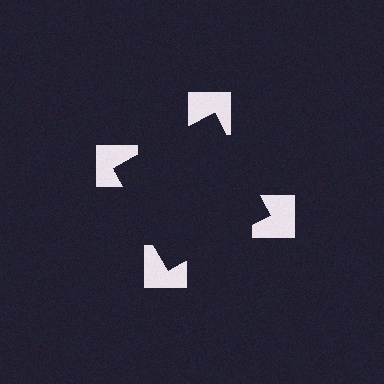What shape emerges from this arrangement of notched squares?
An illusory square — its edges are inferred from the aligned wedge cuts in the notched squares, not physically drawn.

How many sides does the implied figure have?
4 sides.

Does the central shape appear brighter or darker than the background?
It typically appears slightly darker than the background, even though no actual brightness change is drawn.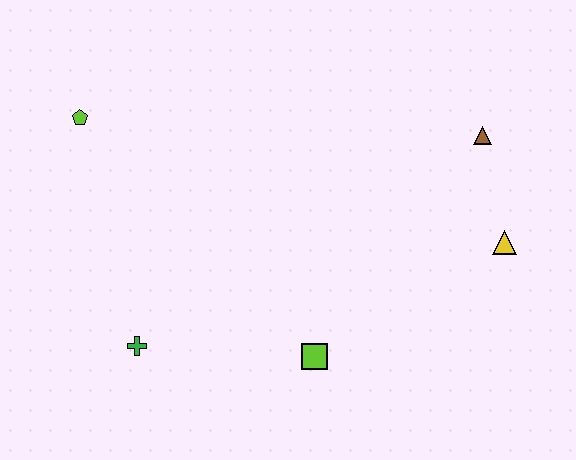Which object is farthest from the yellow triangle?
The lime pentagon is farthest from the yellow triangle.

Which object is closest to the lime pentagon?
The green cross is closest to the lime pentagon.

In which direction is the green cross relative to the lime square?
The green cross is to the left of the lime square.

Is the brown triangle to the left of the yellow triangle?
Yes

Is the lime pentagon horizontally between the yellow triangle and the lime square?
No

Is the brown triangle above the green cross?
Yes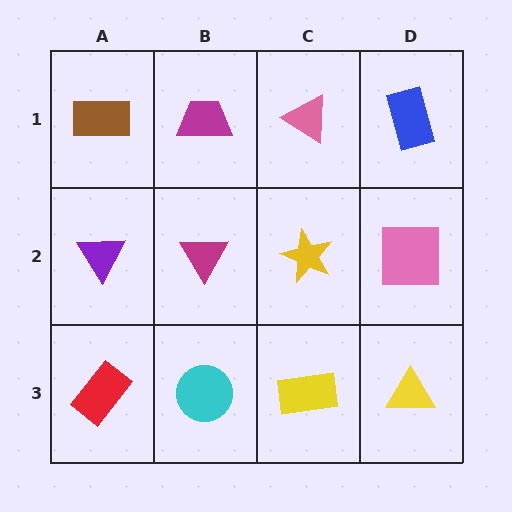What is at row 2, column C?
A yellow star.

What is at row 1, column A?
A brown rectangle.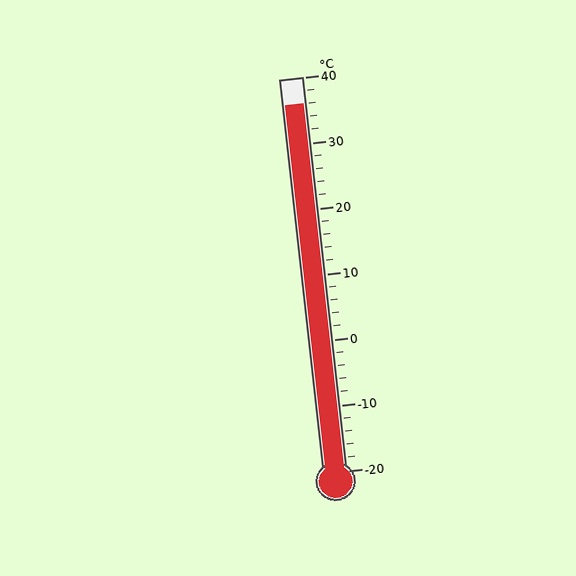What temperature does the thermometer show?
The thermometer shows approximately 36°C.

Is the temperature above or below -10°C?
The temperature is above -10°C.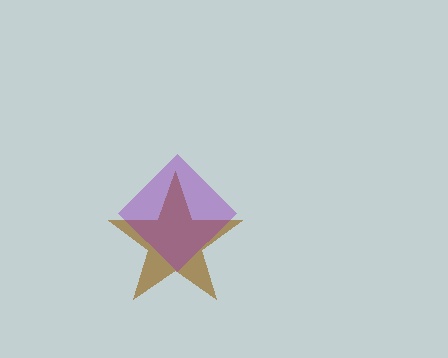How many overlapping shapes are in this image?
There are 2 overlapping shapes in the image.